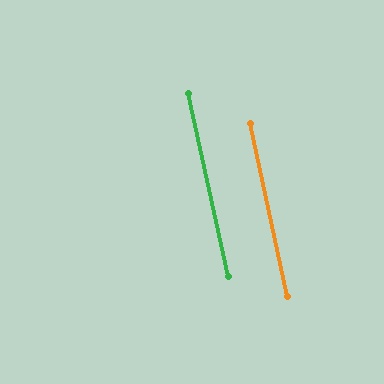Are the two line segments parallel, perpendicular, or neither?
Parallel — their directions differ by only 0.0°.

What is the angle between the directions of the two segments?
Approximately 0 degrees.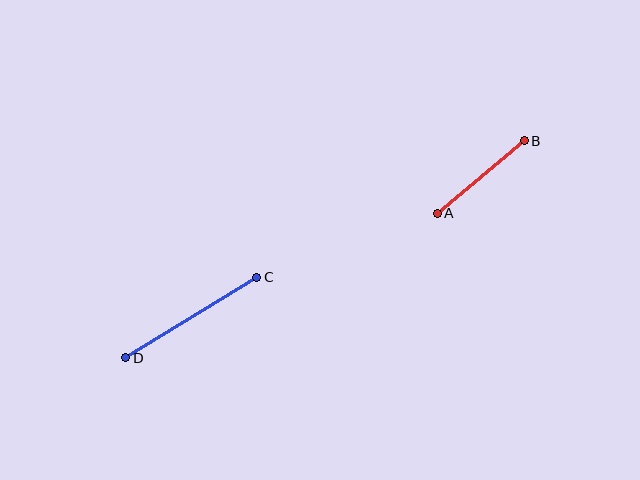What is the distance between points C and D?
The distance is approximately 154 pixels.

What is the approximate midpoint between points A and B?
The midpoint is at approximately (481, 177) pixels.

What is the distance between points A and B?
The distance is approximately 113 pixels.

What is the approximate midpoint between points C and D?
The midpoint is at approximately (191, 317) pixels.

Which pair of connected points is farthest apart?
Points C and D are farthest apart.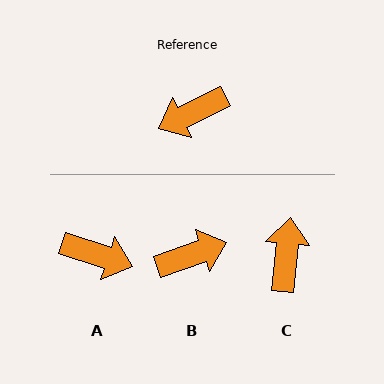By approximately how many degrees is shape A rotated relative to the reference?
Approximately 135 degrees counter-clockwise.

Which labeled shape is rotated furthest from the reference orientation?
B, about 173 degrees away.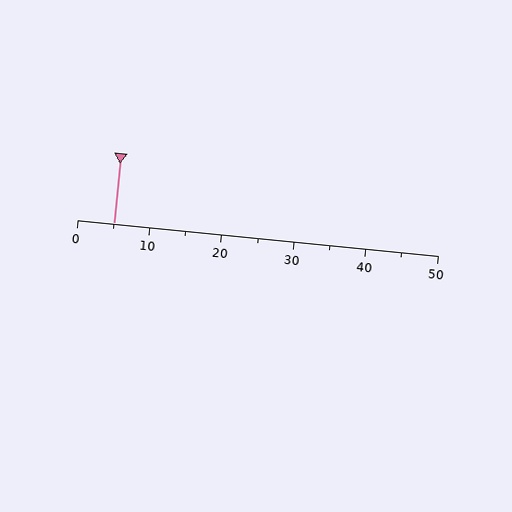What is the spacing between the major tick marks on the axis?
The major ticks are spaced 10 apart.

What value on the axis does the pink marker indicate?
The marker indicates approximately 5.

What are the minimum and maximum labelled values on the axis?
The axis runs from 0 to 50.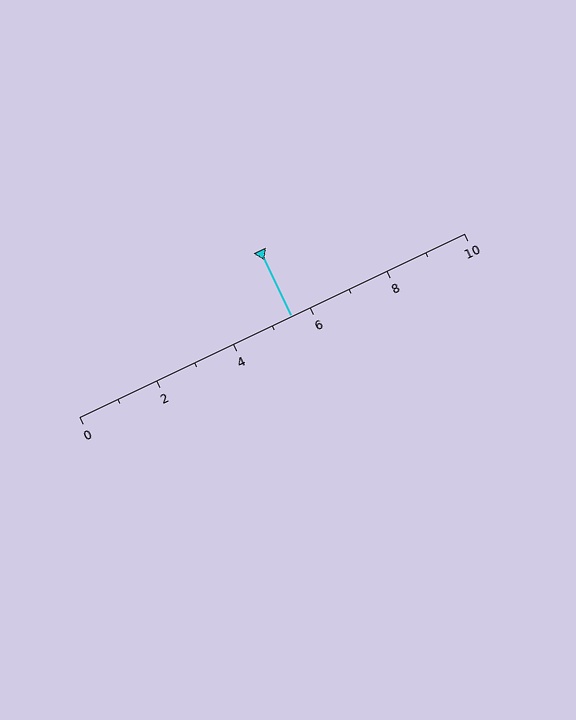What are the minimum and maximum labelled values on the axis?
The axis runs from 0 to 10.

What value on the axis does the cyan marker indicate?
The marker indicates approximately 5.5.